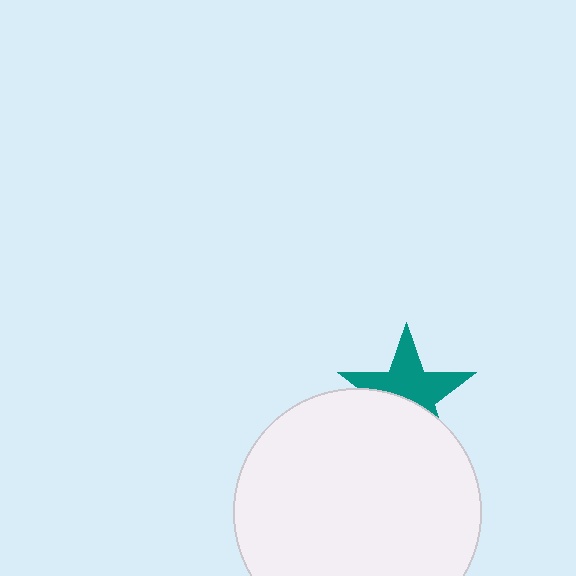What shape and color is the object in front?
The object in front is a white circle.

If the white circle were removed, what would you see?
You would see the complete teal star.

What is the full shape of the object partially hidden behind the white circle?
The partially hidden object is a teal star.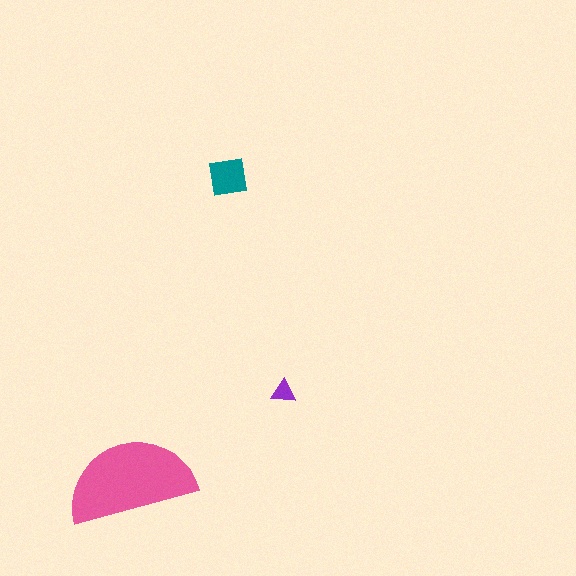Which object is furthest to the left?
The pink semicircle is leftmost.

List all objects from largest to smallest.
The pink semicircle, the teal square, the purple triangle.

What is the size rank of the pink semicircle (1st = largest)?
1st.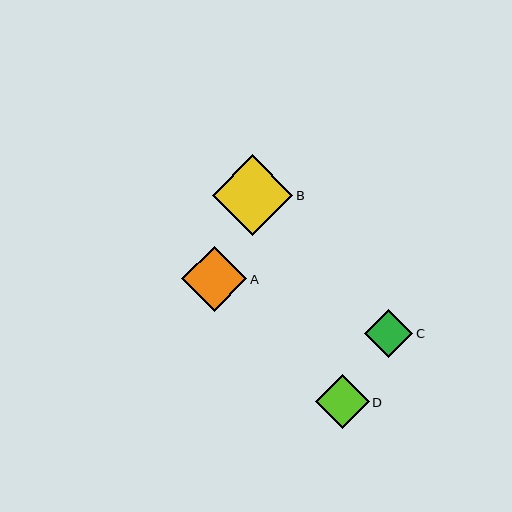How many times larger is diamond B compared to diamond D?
Diamond B is approximately 1.5 times the size of diamond D.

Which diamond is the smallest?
Diamond C is the smallest with a size of approximately 48 pixels.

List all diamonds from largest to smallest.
From largest to smallest: B, A, D, C.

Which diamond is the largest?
Diamond B is the largest with a size of approximately 81 pixels.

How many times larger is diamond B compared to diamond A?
Diamond B is approximately 1.2 times the size of diamond A.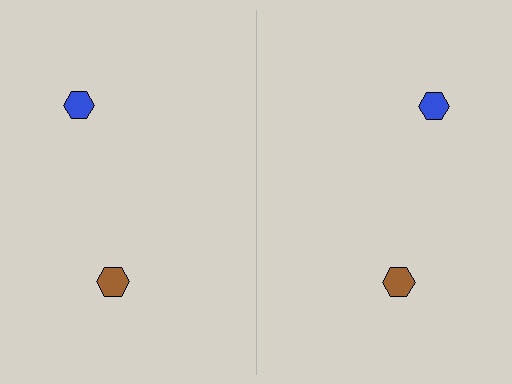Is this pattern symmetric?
Yes, this pattern has bilateral (reflection) symmetry.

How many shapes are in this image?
There are 4 shapes in this image.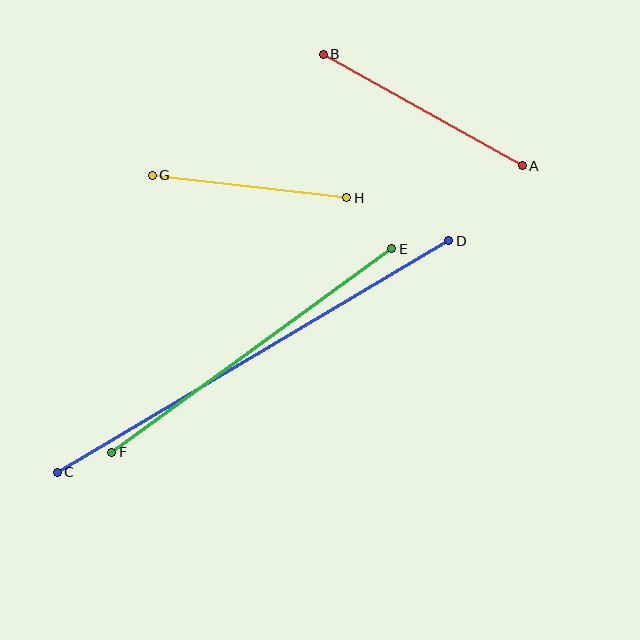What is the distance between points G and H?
The distance is approximately 196 pixels.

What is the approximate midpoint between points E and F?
The midpoint is at approximately (252, 350) pixels.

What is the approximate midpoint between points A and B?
The midpoint is at approximately (423, 110) pixels.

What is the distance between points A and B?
The distance is approximately 228 pixels.